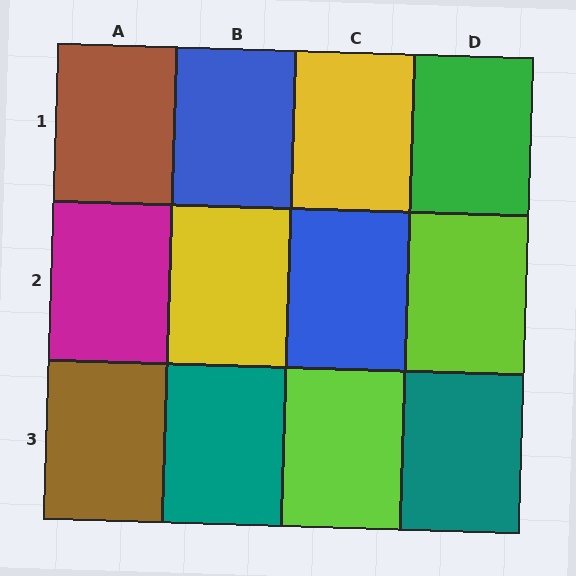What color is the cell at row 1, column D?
Green.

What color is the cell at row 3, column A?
Brown.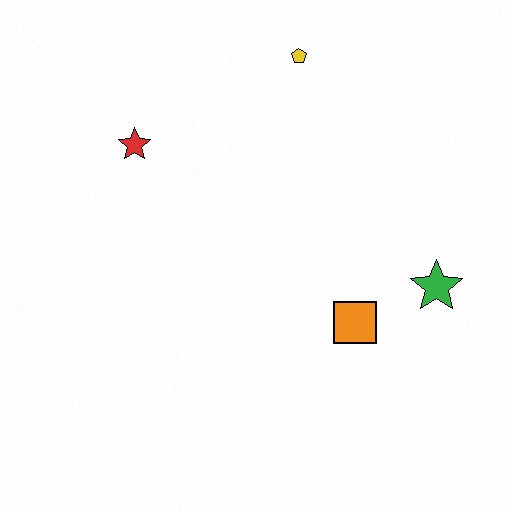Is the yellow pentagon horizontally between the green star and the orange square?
No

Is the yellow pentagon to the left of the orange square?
Yes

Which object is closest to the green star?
The orange square is closest to the green star.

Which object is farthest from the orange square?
The red star is farthest from the orange square.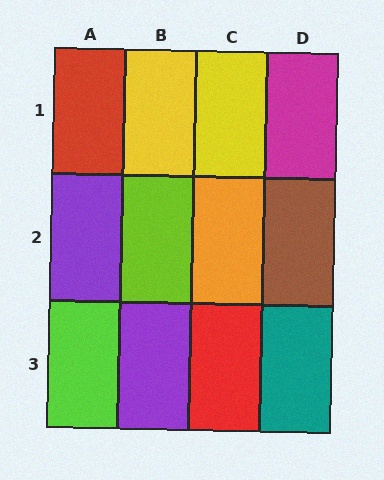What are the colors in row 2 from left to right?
Purple, lime, orange, brown.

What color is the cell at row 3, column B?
Purple.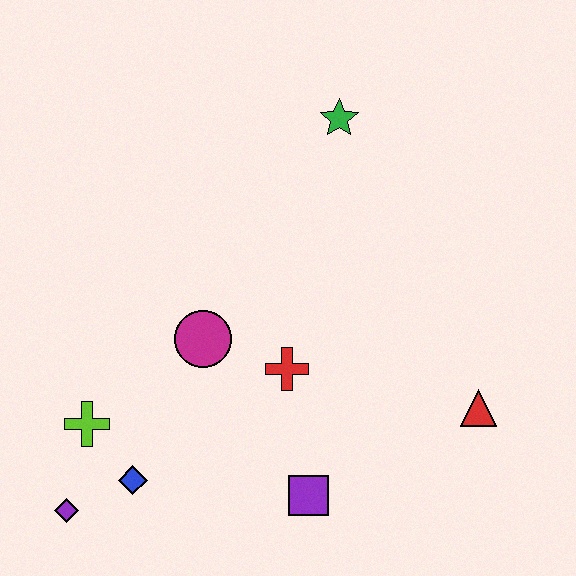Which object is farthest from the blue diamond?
The green star is farthest from the blue diamond.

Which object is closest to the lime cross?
The blue diamond is closest to the lime cross.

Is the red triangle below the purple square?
No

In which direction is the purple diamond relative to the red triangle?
The purple diamond is to the left of the red triangle.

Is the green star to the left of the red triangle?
Yes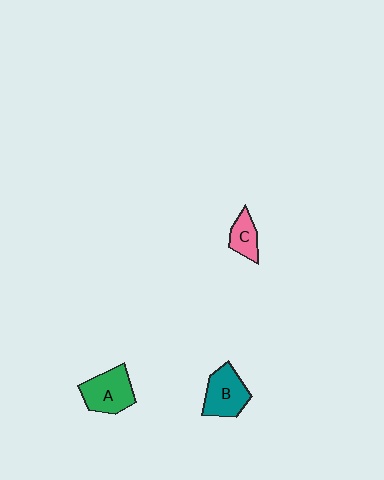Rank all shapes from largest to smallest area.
From largest to smallest: A (green), B (teal), C (pink).